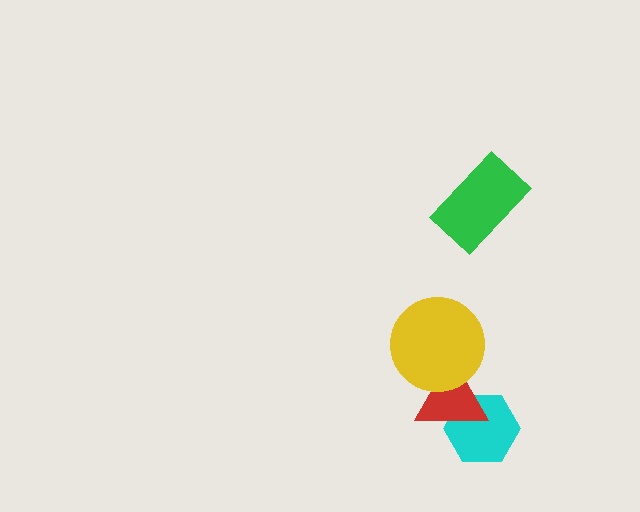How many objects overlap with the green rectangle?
0 objects overlap with the green rectangle.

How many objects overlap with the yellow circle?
1 object overlaps with the yellow circle.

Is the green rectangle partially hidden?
No, no other shape covers it.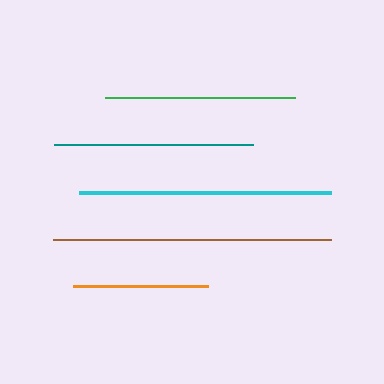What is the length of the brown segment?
The brown segment is approximately 278 pixels long.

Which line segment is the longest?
The brown line is the longest at approximately 278 pixels.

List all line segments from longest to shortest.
From longest to shortest: brown, cyan, teal, green, orange.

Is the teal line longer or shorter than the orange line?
The teal line is longer than the orange line.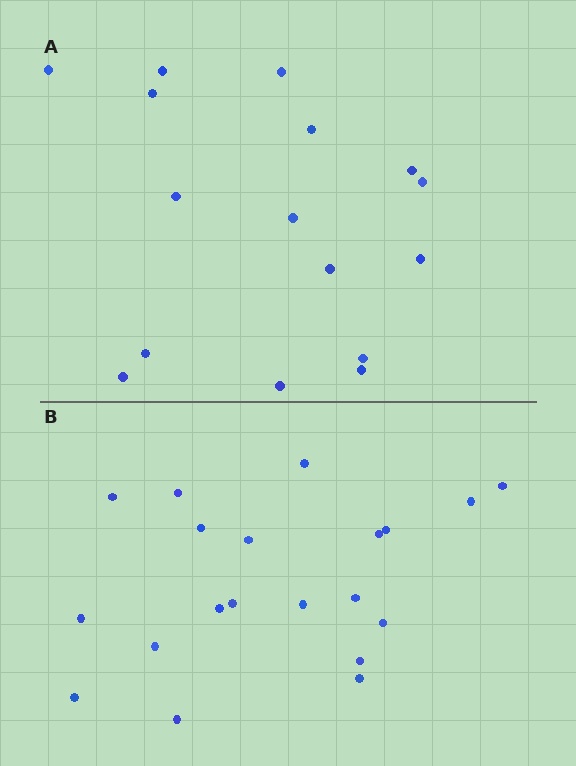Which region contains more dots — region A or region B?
Region B (the bottom region) has more dots.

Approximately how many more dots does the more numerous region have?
Region B has about 4 more dots than region A.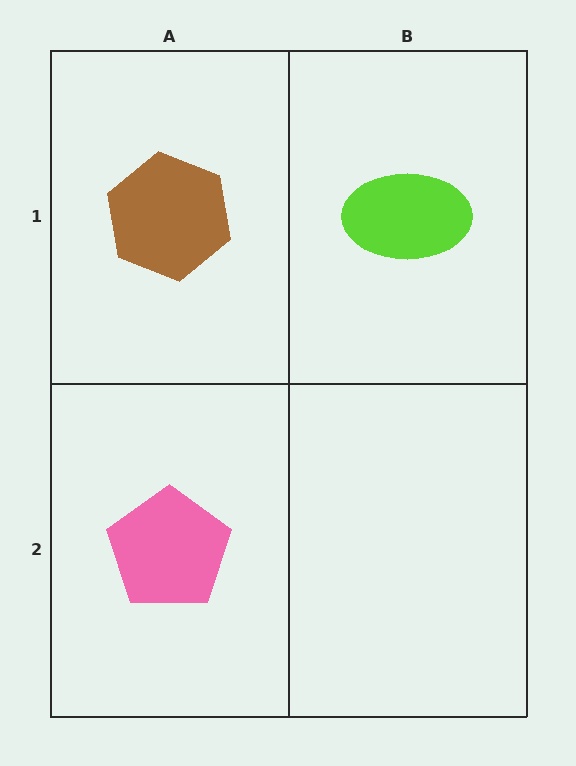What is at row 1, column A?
A brown hexagon.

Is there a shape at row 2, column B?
No, that cell is empty.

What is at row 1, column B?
A lime ellipse.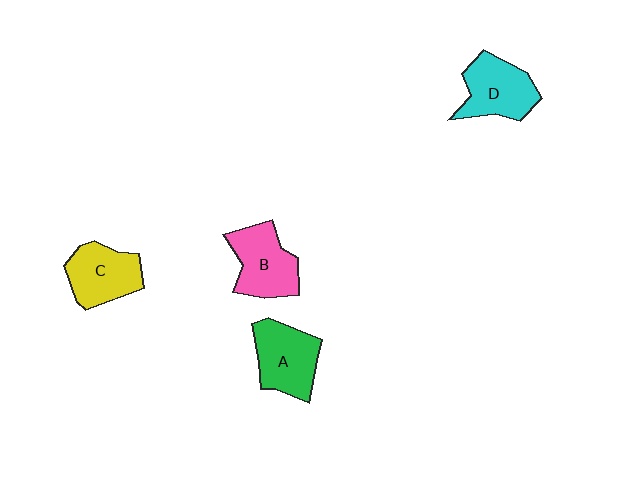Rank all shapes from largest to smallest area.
From largest to smallest: A (green), B (pink), D (cyan), C (yellow).